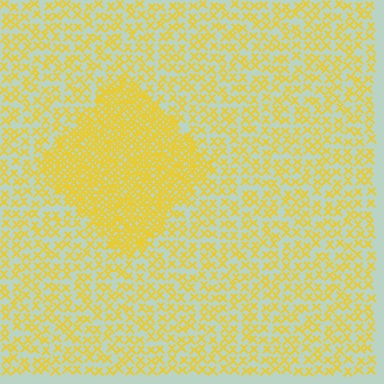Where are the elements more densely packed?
The elements are more densely packed inside the diamond boundary.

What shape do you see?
I see a diamond.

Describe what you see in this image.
The image contains small yellow elements arranged at two different densities. A diamond-shaped region is visible where the elements are more densely packed than the surrounding area.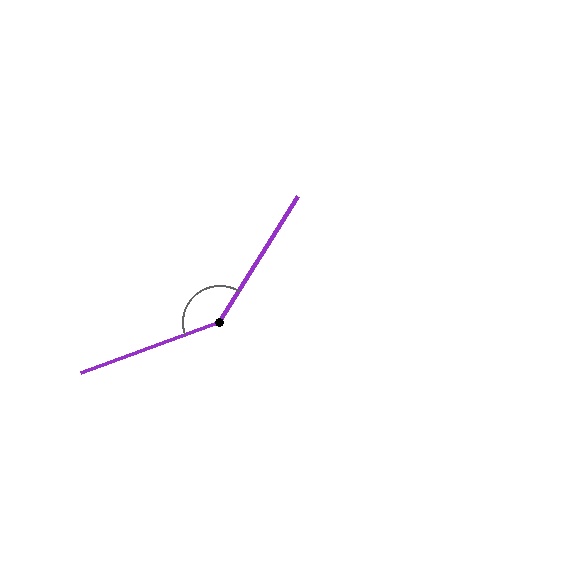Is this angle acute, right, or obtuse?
It is obtuse.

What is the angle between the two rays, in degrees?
Approximately 142 degrees.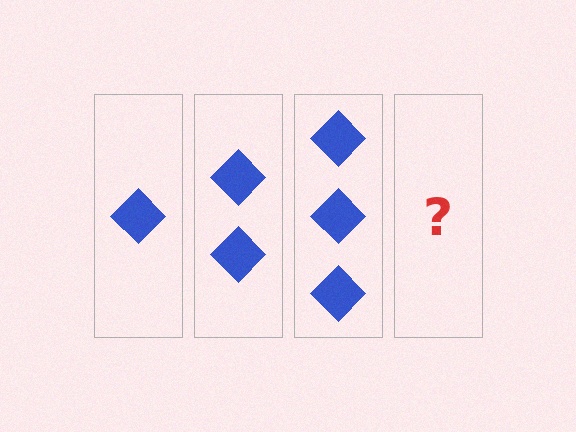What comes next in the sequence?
The next element should be 4 diamonds.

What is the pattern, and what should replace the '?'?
The pattern is that each step adds one more diamond. The '?' should be 4 diamonds.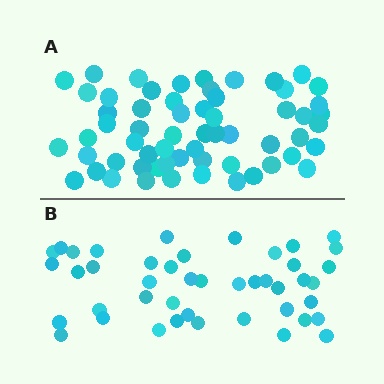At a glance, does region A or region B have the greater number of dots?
Region A (the top region) has more dots.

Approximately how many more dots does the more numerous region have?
Region A has approximately 15 more dots than region B.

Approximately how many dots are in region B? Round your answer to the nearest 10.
About 40 dots. (The exact count is 44, which rounds to 40.)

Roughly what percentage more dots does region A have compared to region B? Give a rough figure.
About 35% more.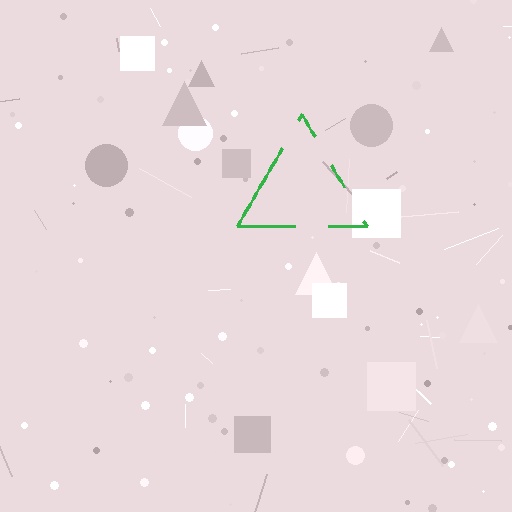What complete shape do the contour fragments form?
The contour fragments form a triangle.